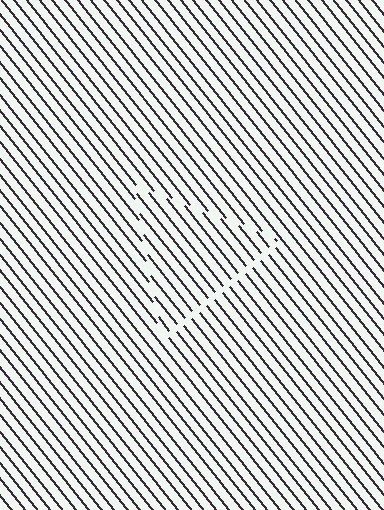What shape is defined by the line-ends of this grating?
An illusory triangle. The interior of the shape contains the same grating, shifted by half a period — the contour is defined by the phase discontinuity where line-ends from the inner and outer gratings abut.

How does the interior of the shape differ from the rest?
The interior of the shape contains the same grating, shifted by half a period — the contour is defined by the phase discontinuity where line-ends from the inner and outer gratings abut.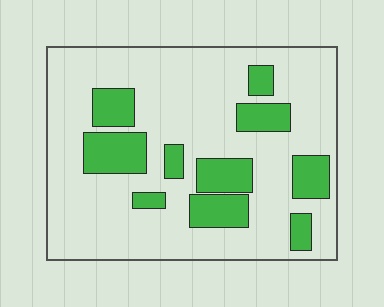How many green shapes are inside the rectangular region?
10.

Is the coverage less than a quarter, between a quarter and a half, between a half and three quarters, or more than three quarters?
Less than a quarter.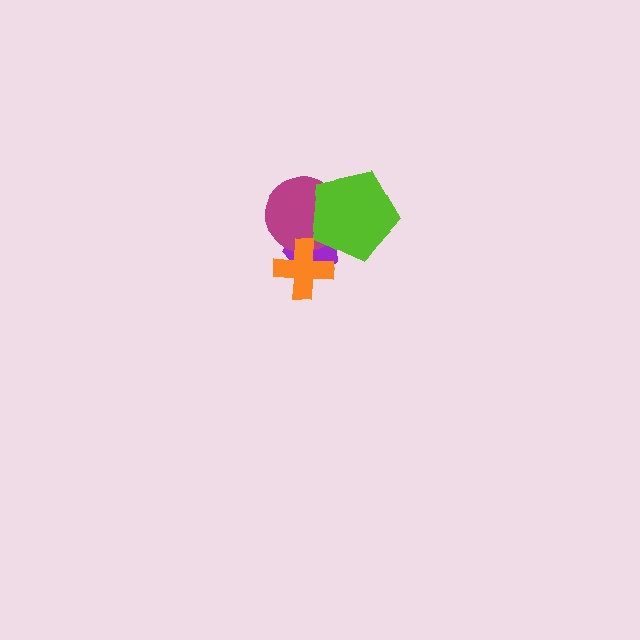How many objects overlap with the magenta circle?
3 objects overlap with the magenta circle.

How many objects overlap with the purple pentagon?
3 objects overlap with the purple pentagon.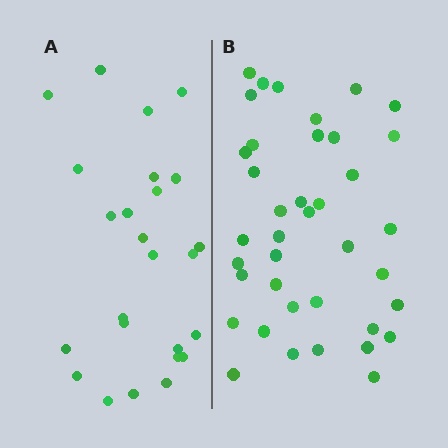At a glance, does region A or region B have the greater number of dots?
Region B (the right region) has more dots.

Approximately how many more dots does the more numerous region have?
Region B has approximately 15 more dots than region A.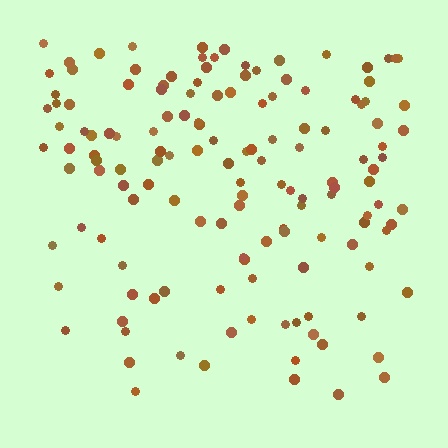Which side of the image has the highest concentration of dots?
The top.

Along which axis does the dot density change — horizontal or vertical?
Vertical.